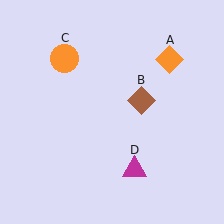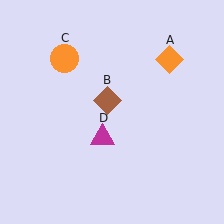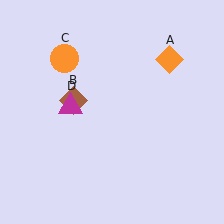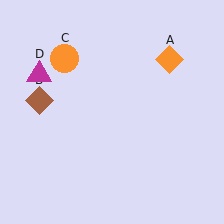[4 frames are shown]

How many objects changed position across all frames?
2 objects changed position: brown diamond (object B), magenta triangle (object D).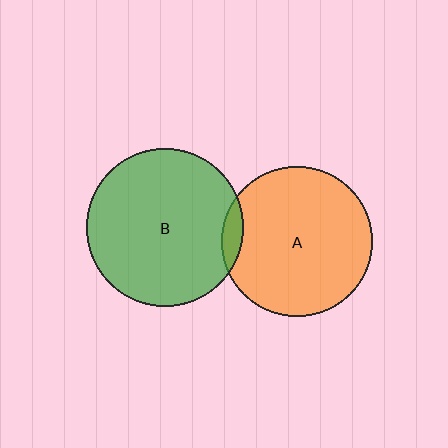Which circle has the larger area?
Circle B (green).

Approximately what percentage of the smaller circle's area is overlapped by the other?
Approximately 5%.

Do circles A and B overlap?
Yes.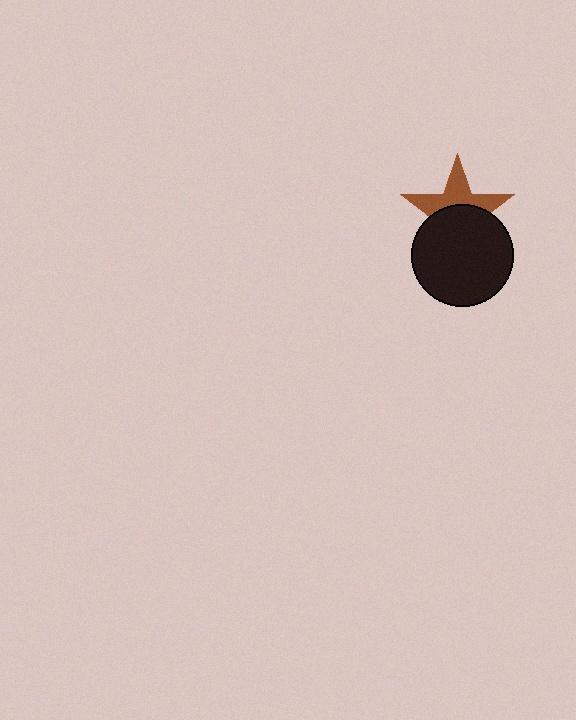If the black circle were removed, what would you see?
You would see the complete brown star.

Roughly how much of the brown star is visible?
About half of it is visible (roughly 46%).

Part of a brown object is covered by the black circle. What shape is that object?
It is a star.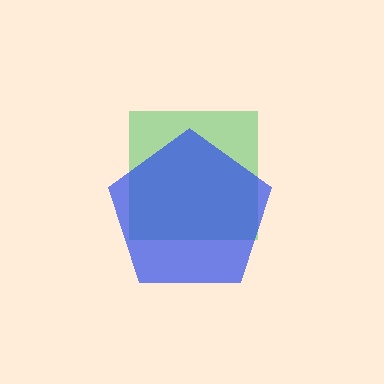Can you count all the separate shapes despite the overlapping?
Yes, there are 2 separate shapes.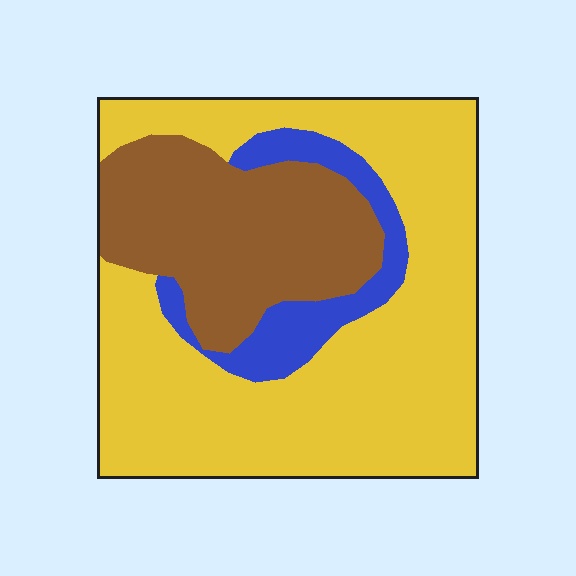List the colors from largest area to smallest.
From largest to smallest: yellow, brown, blue.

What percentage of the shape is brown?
Brown takes up about one quarter (1/4) of the shape.